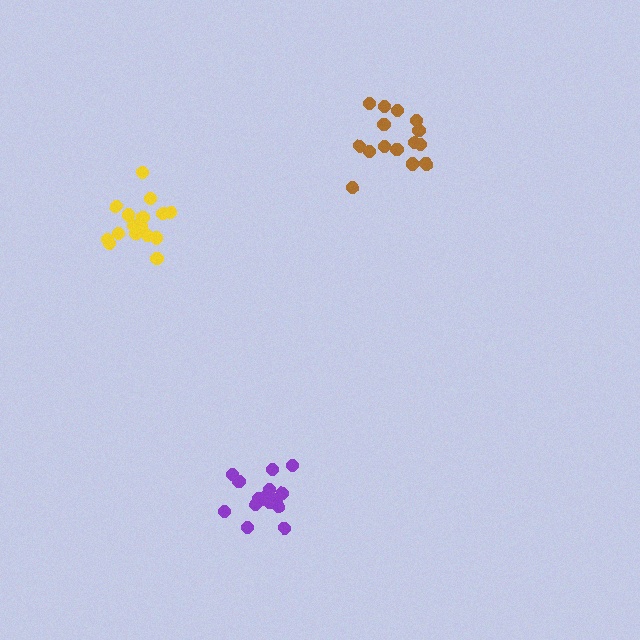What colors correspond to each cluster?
The clusters are colored: brown, purple, yellow.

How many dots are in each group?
Group 1: 16 dots, Group 2: 16 dots, Group 3: 18 dots (50 total).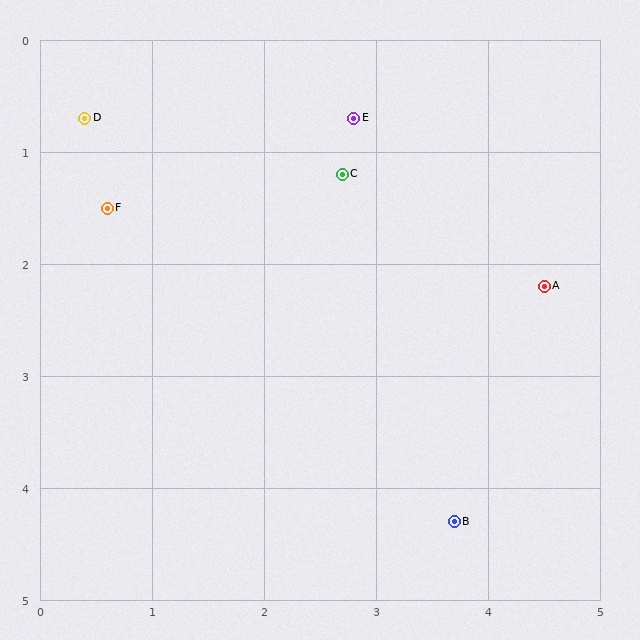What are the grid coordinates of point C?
Point C is at approximately (2.7, 1.2).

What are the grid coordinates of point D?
Point D is at approximately (0.4, 0.7).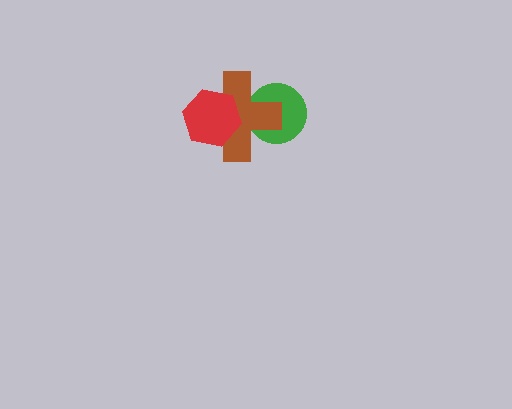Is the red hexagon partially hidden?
No, no other shape covers it.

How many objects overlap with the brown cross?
2 objects overlap with the brown cross.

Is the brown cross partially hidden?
Yes, it is partially covered by another shape.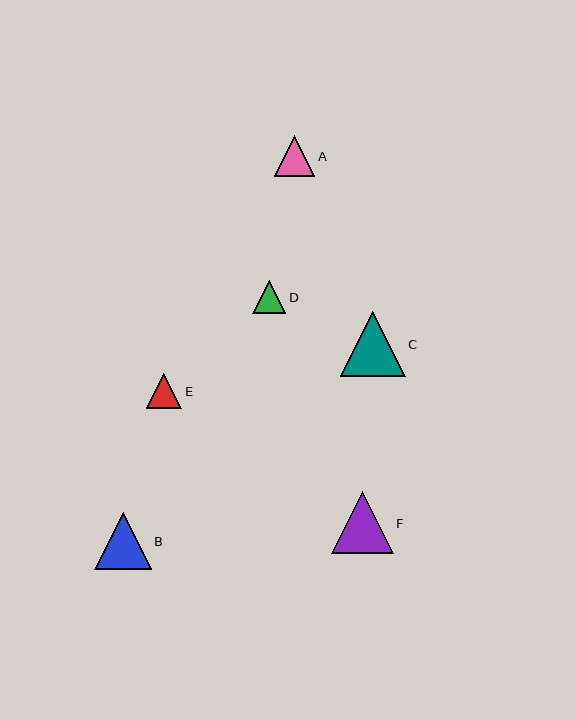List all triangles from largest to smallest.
From largest to smallest: C, F, B, A, E, D.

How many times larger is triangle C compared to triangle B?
Triangle C is approximately 1.2 times the size of triangle B.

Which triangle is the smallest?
Triangle D is the smallest with a size of approximately 33 pixels.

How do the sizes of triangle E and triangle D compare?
Triangle E and triangle D are approximately the same size.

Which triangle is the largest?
Triangle C is the largest with a size of approximately 65 pixels.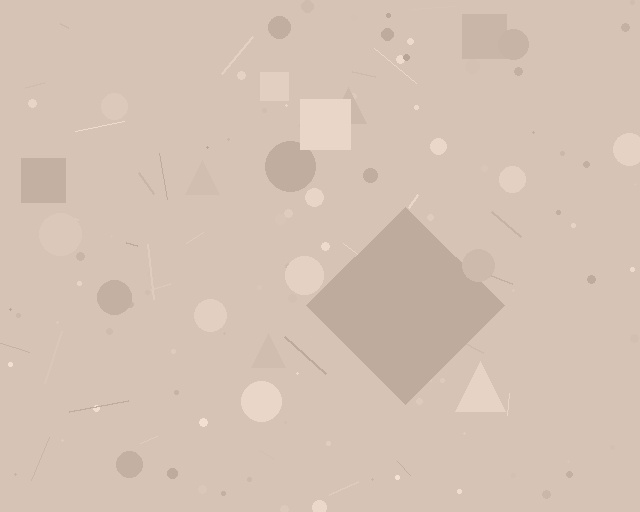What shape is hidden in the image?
A diamond is hidden in the image.